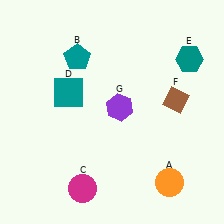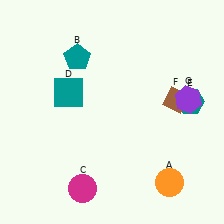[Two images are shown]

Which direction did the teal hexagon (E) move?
The teal hexagon (E) moved down.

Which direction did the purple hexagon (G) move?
The purple hexagon (G) moved right.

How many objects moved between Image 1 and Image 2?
2 objects moved between the two images.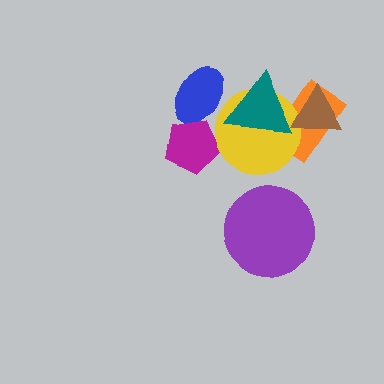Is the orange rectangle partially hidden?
Yes, it is partially covered by another shape.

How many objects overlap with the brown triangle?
3 objects overlap with the brown triangle.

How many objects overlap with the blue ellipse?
2 objects overlap with the blue ellipse.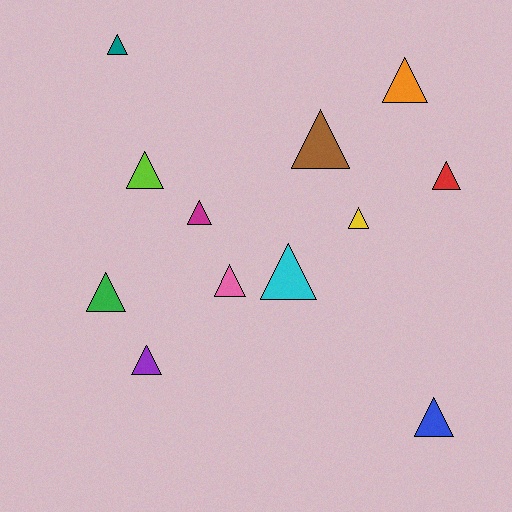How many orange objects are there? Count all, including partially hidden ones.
There is 1 orange object.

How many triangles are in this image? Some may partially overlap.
There are 12 triangles.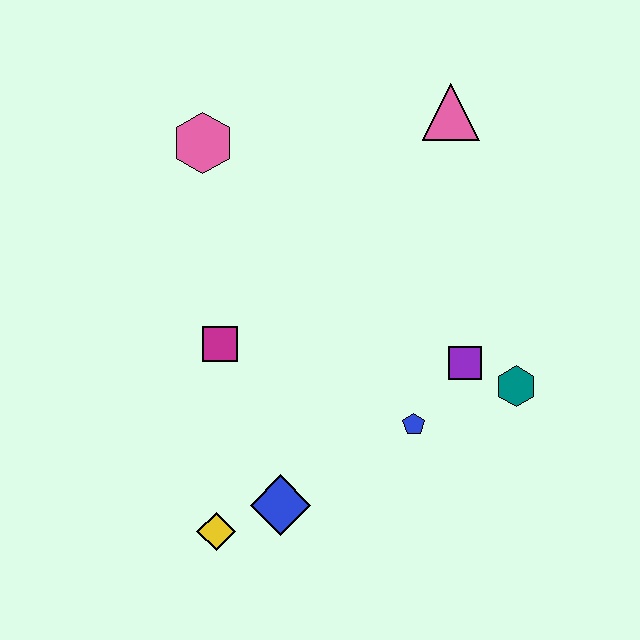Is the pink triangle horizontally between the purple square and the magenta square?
Yes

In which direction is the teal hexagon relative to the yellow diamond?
The teal hexagon is to the right of the yellow diamond.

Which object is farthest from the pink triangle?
The yellow diamond is farthest from the pink triangle.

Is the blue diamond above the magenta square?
No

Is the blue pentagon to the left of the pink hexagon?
No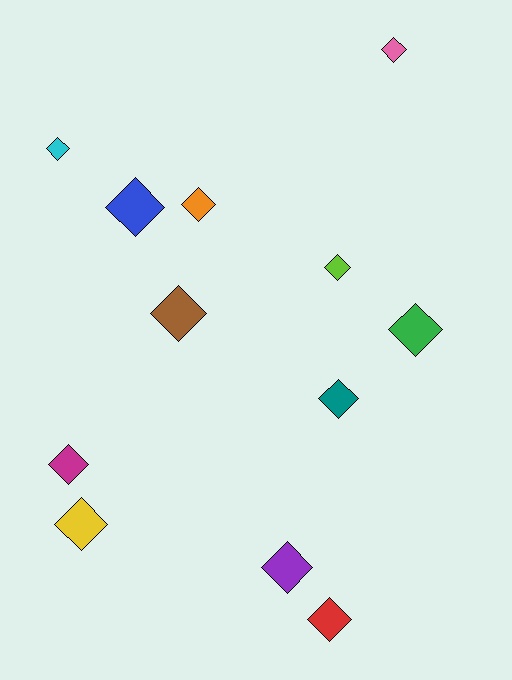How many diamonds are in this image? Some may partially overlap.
There are 12 diamonds.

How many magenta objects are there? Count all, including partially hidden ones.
There is 1 magenta object.